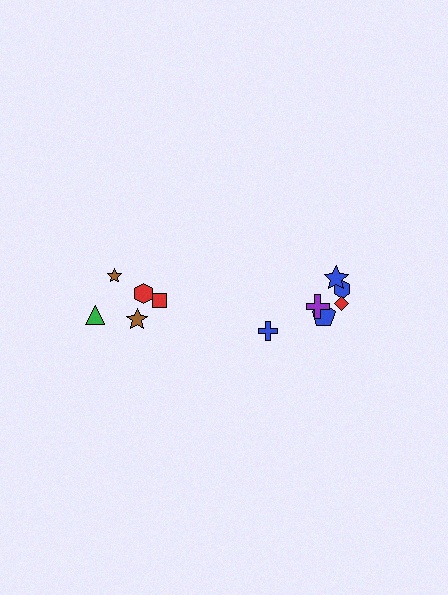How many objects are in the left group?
There are 5 objects.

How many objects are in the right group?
There are 7 objects.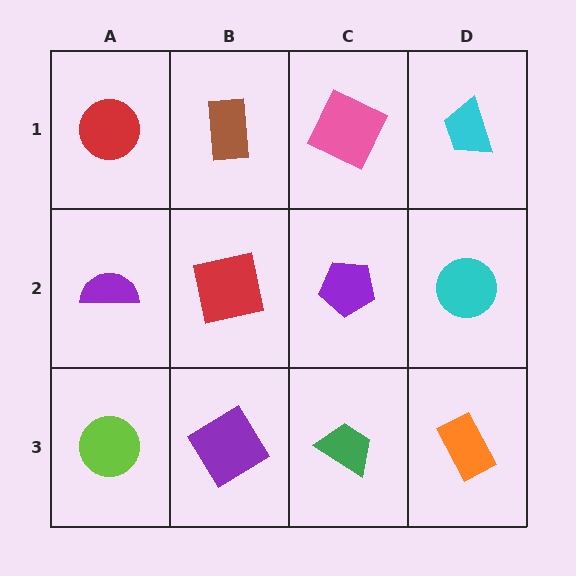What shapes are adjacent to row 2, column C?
A pink square (row 1, column C), a green trapezoid (row 3, column C), a red square (row 2, column B), a cyan circle (row 2, column D).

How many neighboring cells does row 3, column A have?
2.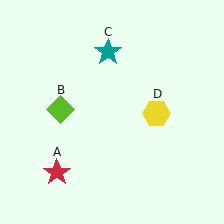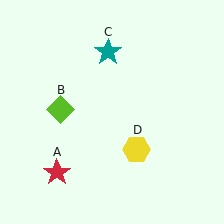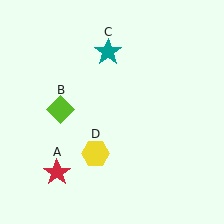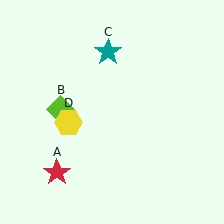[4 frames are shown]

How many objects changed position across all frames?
1 object changed position: yellow hexagon (object D).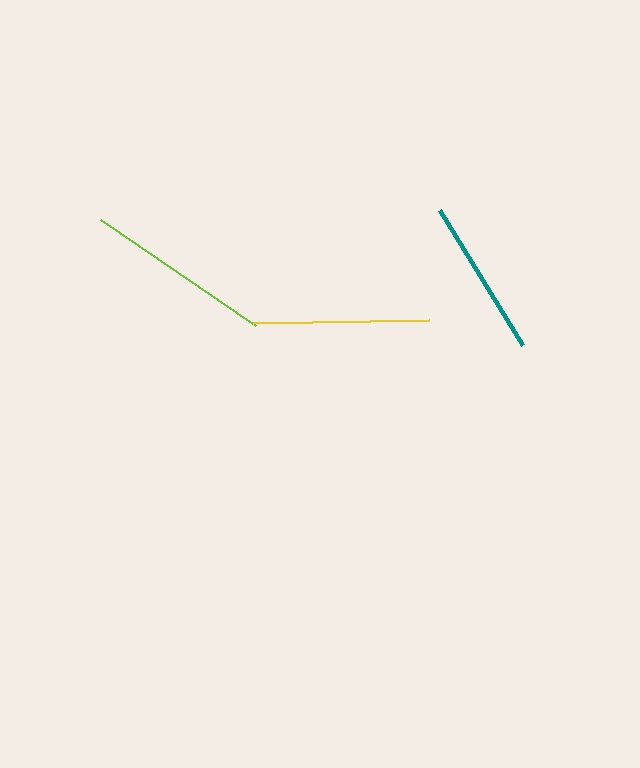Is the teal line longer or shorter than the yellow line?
The yellow line is longer than the teal line.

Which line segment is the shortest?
The teal line is the shortest at approximately 158 pixels.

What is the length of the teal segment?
The teal segment is approximately 158 pixels long.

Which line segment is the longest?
The lime line is the longest at approximately 187 pixels.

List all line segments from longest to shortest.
From longest to shortest: lime, yellow, teal.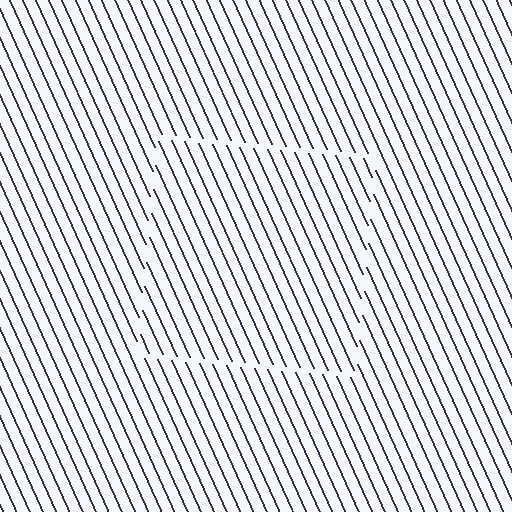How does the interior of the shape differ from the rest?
The interior of the shape contains the same grating, shifted by half a period — the contour is defined by the phase discontinuity where line-ends from the inner and outer gratings abut.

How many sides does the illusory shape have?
4 sides — the line-ends trace a square.